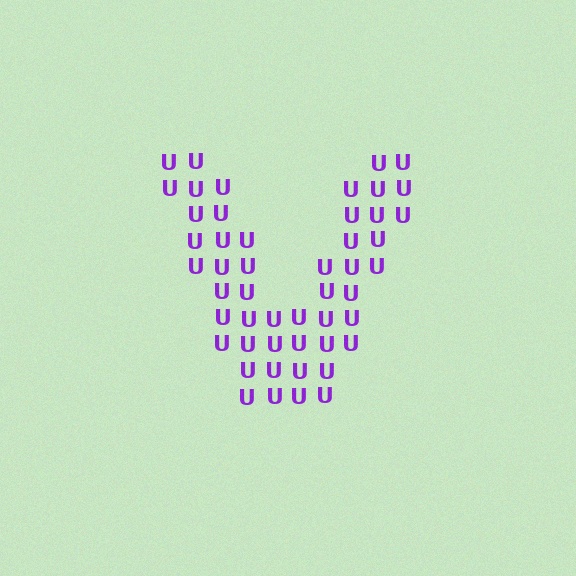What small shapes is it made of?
It is made of small letter U's.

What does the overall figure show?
The overall figure shows the letter V.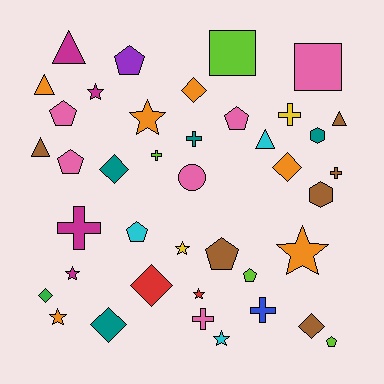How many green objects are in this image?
There is 1 green object.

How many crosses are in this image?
There are 7 crosses.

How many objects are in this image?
There are 40 objects.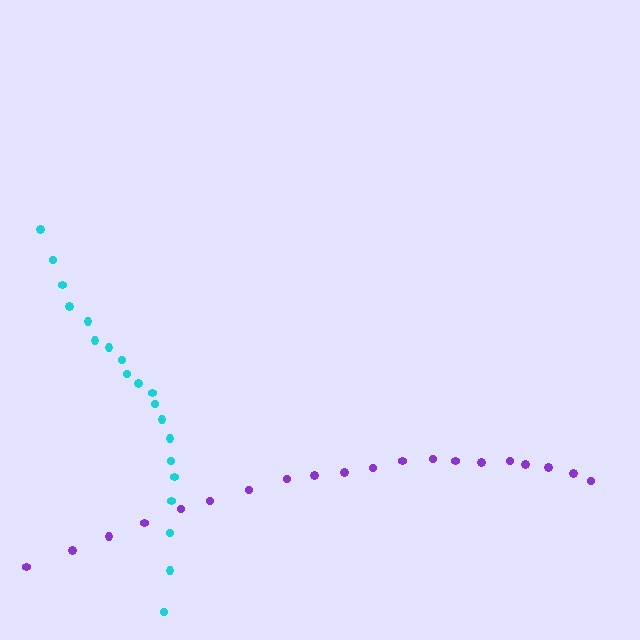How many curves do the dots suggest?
There are 2 distinct paths.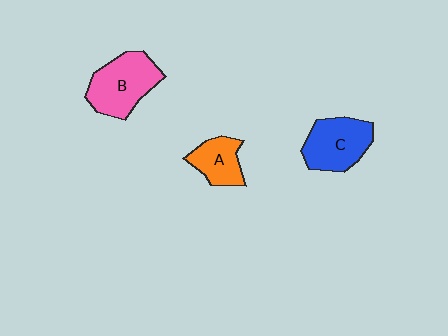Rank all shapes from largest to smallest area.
From largest to smallest: B (pink), C (blue), A (orange).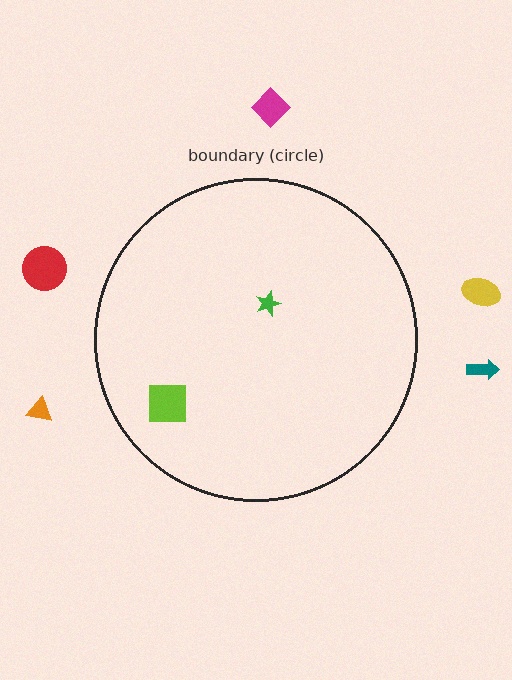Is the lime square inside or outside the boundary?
Inside.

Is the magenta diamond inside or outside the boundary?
Outside.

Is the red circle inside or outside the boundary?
Outside.